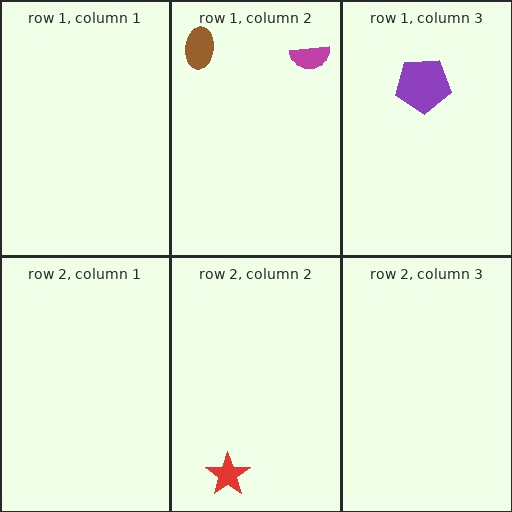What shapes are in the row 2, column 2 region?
The red star.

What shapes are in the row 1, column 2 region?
The magenta semicircle, the brown ellipse.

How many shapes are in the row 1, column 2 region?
2.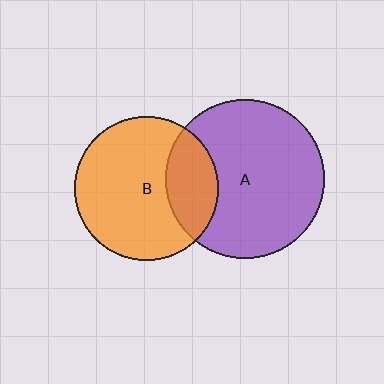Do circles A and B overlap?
Yes.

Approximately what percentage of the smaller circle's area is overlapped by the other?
Approximately 25%.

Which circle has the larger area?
Circle A (purple).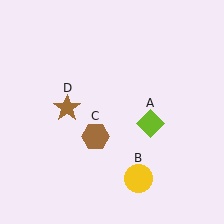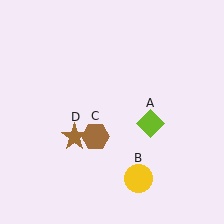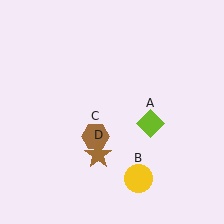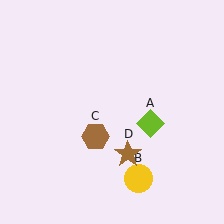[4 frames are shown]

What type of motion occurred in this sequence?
The brown star (object D) rotated counterclockwise around the center of the scene.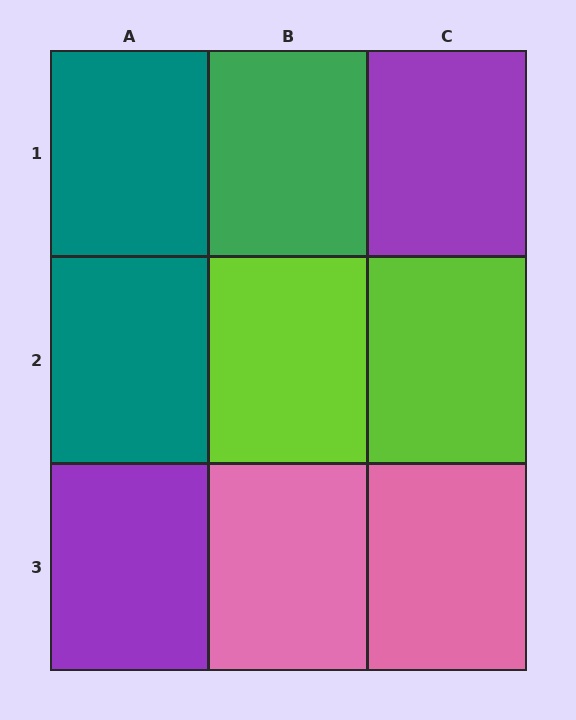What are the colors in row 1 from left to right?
Teal, green, purple.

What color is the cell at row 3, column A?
Purple.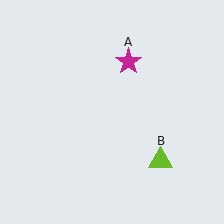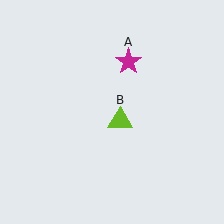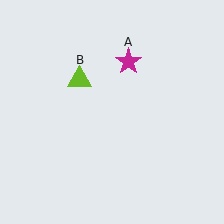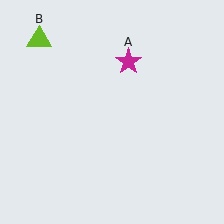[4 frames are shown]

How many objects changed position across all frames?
1 object changed position: lime triangle (object B).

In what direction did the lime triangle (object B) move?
The lime triangle (object B) moved up and to the left.